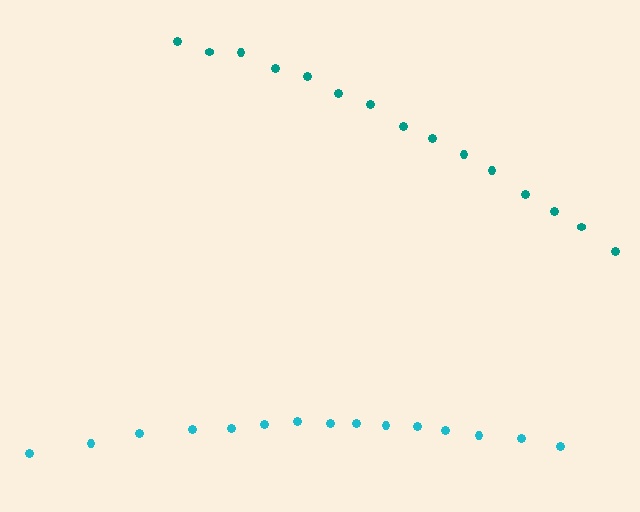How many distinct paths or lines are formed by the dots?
There are 2 distinct paths.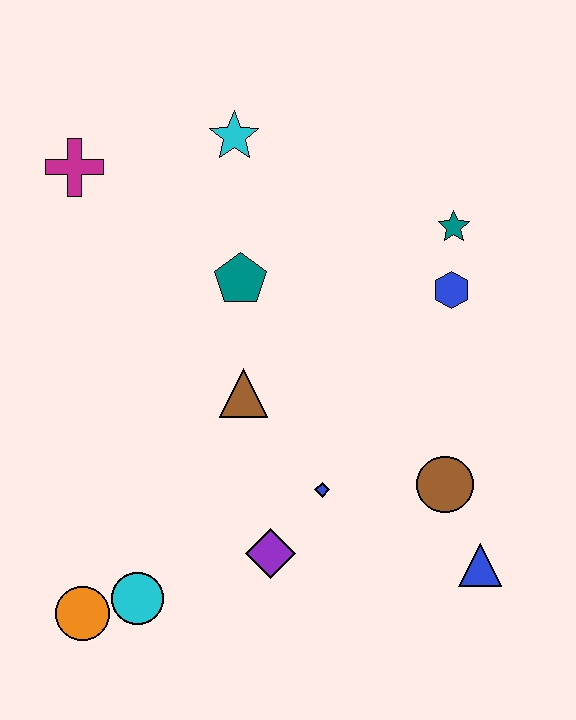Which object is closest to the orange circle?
The cyan circle is closest to the orange circle.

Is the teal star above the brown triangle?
Yes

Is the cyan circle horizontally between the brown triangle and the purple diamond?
No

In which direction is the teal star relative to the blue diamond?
The teal star is above the blue diamond.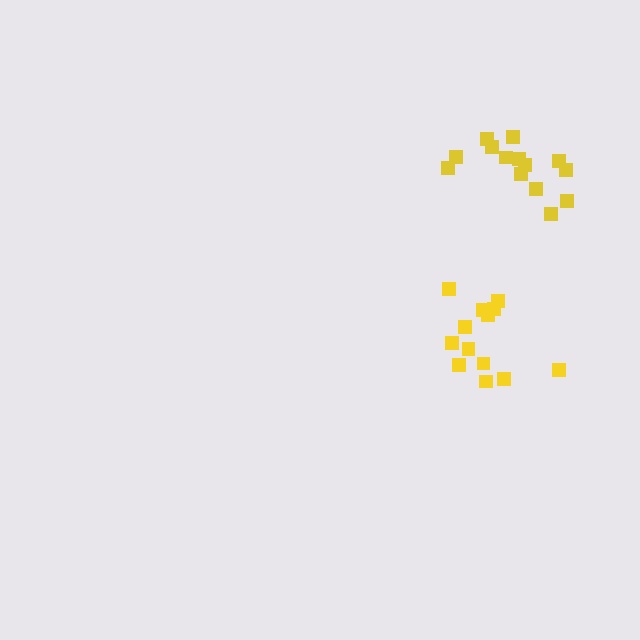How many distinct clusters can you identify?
There are 2 distinct clusters.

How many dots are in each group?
Group 1: 13 dots, Group 2: 14 dots (27 total).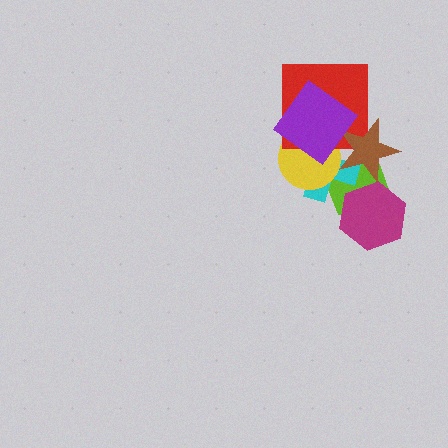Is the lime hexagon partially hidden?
Yes, it is partially covered by another shape.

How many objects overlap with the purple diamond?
3 objects overlap with the purple diamond.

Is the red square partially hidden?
Yes, it is partially covered by another shape.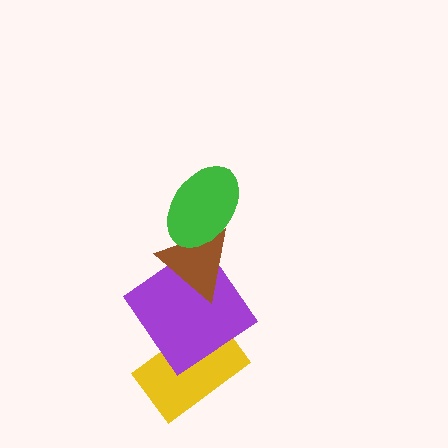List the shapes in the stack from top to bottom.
From top to bottom: the green ellipse, the brown triangle, the purple diamond, the yellow rectangle.